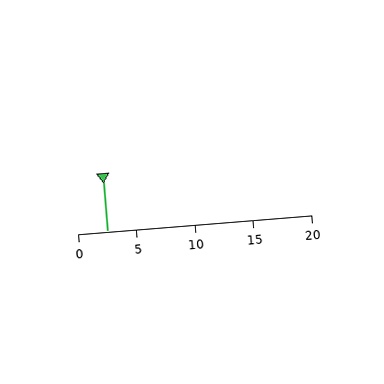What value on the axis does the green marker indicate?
The marker indicates approximately 2.5.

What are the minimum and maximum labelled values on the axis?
The axis runs from 0 to 20.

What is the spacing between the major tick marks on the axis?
The major ticks are spaced 5 apart.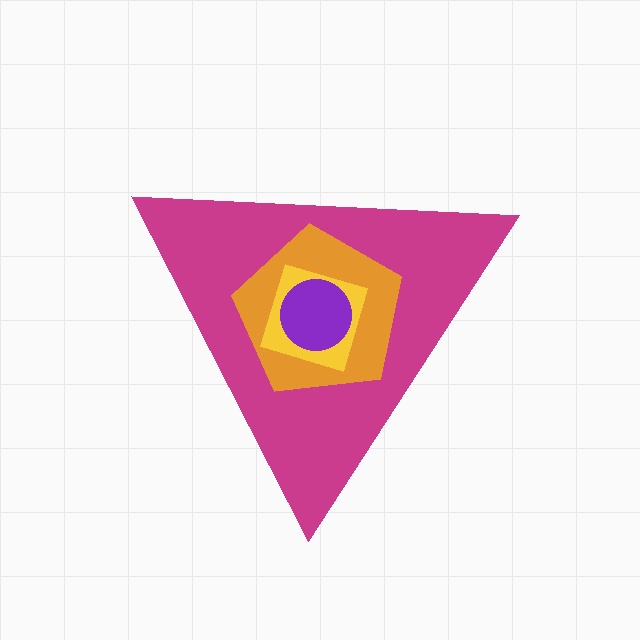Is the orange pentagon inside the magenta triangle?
Yes.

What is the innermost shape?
The purple circle.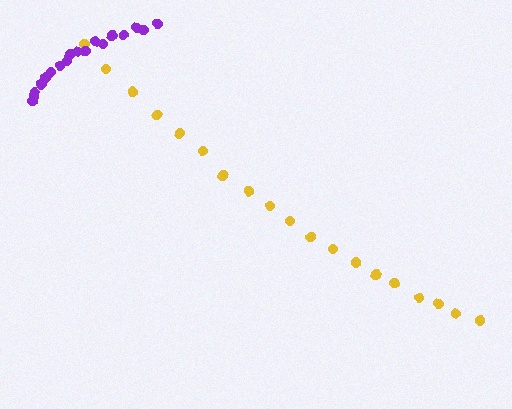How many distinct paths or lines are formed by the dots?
There are 2 distinct paths.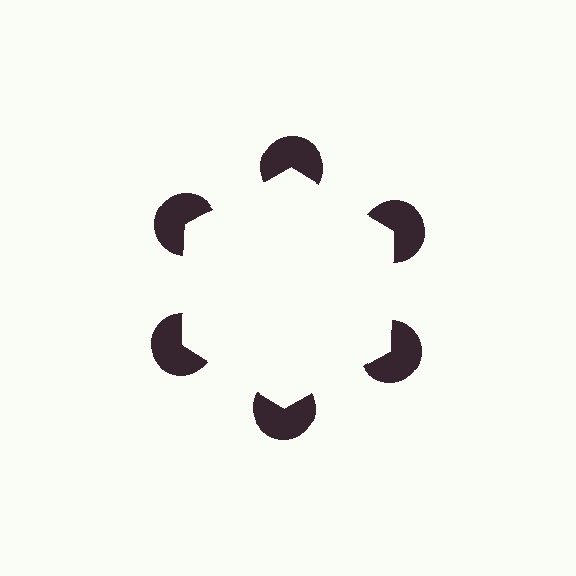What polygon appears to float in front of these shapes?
An illusory hexagon — its edges are inferred from the aligned wedge cuts in the pac-man discs, not physically drawn.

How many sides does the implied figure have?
6 sides.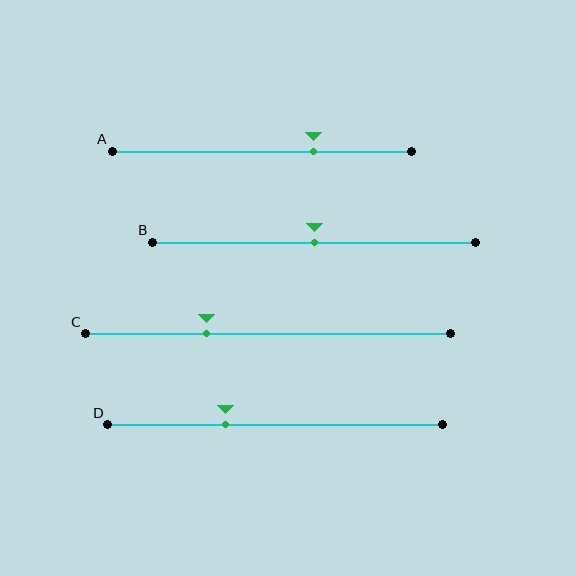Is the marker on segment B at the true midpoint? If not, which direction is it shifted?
Yes, the marker on segment B is at the true midpoint.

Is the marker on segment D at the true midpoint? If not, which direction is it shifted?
No, the marker on segment D is shifted to the left by about 15% of the segment length.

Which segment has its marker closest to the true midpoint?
Segment B has its marker closest to the true midpoint.